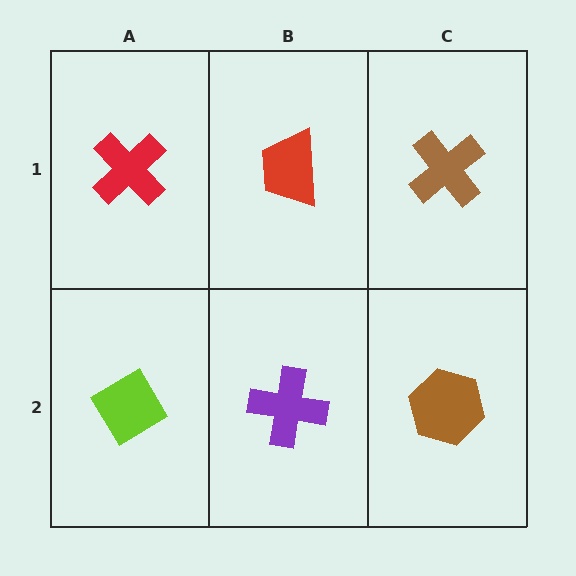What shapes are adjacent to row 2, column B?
A red trapezoid (row 1, column B), a lime diamond (row 2, column A), a brown hexagon (row 2, column C).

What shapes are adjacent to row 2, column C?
A brown cross (row 1, column C), a purple cross (row 2, column B).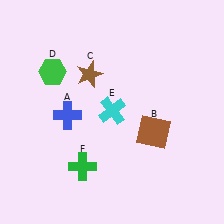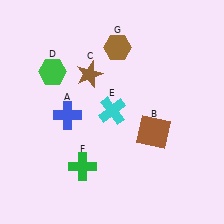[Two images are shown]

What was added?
A brown hexagon (G) was added in Image 2.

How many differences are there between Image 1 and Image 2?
There is 1 difference between the two images.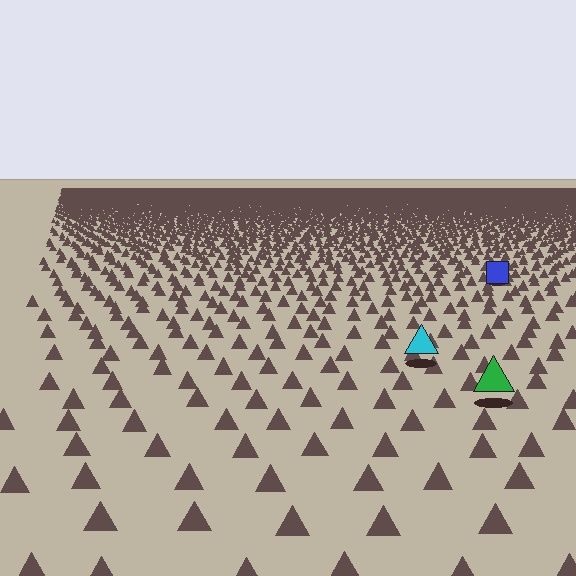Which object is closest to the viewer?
The green triangle is closest. The texture marks near it are larger and more spread out.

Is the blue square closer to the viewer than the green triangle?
No. The green triangle is closer — you can tell from the texture gradient: the ground texture is coarser near it.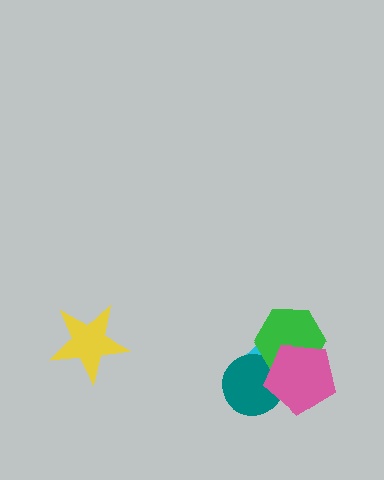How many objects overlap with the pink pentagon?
3 objects overlap with the pink pentagon.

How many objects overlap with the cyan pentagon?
3 objects overlap with the cyan pentagon.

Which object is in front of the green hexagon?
The pink pentagon is in front of the green hexagon.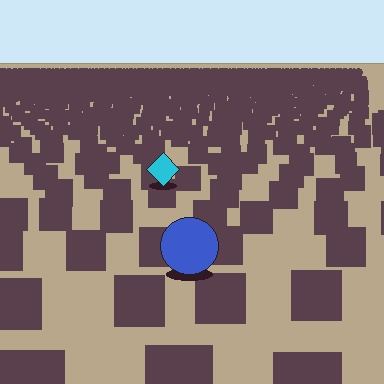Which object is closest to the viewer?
The blue circle is closest. The texture marks near it are larger and more spread out.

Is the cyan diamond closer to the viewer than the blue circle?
No. The blue circle is closer — you can tell from the texture gradient: the ground texture is coarser near it.